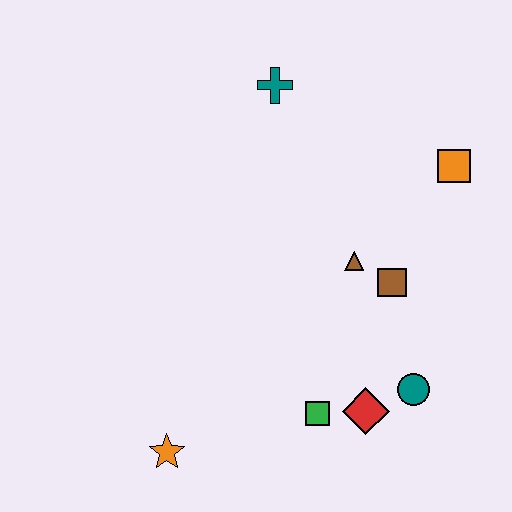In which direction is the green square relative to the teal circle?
The green square is to the left of the teal circle.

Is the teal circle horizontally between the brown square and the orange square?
Yes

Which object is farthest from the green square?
The teal cross is farthest from the green square.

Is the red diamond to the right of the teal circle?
No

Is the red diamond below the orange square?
Yes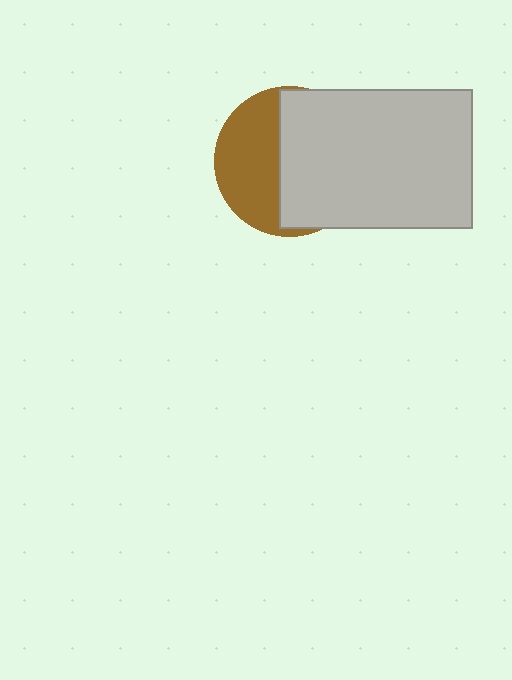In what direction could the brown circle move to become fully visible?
The brown circle could move left. That would shift it out from behind the light gray rectangle entirely.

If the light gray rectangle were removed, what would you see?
You would see the complete brown circle.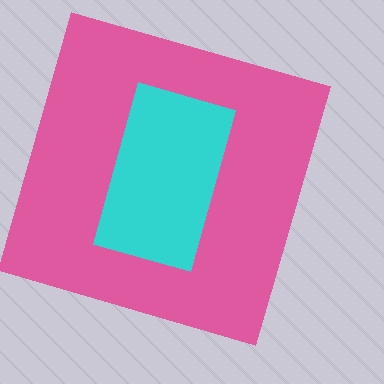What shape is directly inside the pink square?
The cyan rectangle.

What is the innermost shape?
The cyan rectangle.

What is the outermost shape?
The pink square.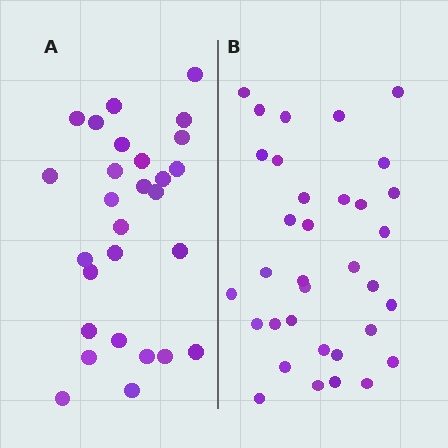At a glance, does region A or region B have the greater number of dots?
Region B (the right region) has more dots.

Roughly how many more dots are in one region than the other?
Region B has about 6 more dots than region A.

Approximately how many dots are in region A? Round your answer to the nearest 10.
About 30 dots. (The exact count is 28, which rounds to 30.)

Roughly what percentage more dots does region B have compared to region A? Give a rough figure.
About 20% more.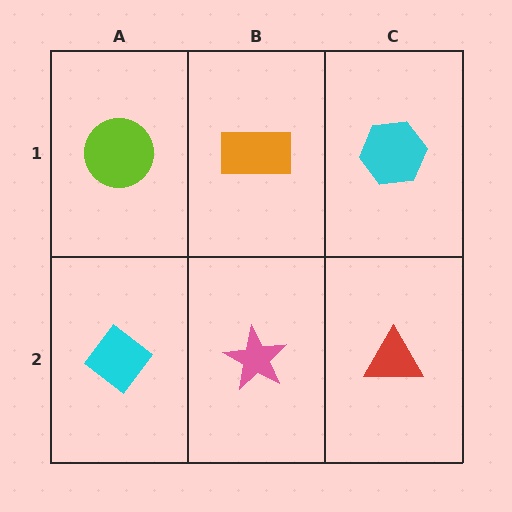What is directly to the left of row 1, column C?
An orange rectangle.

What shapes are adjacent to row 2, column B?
An orange rectangle (row 1, column B), a cyan diamond (row 2, column A), a red triangle (row 2, column C).